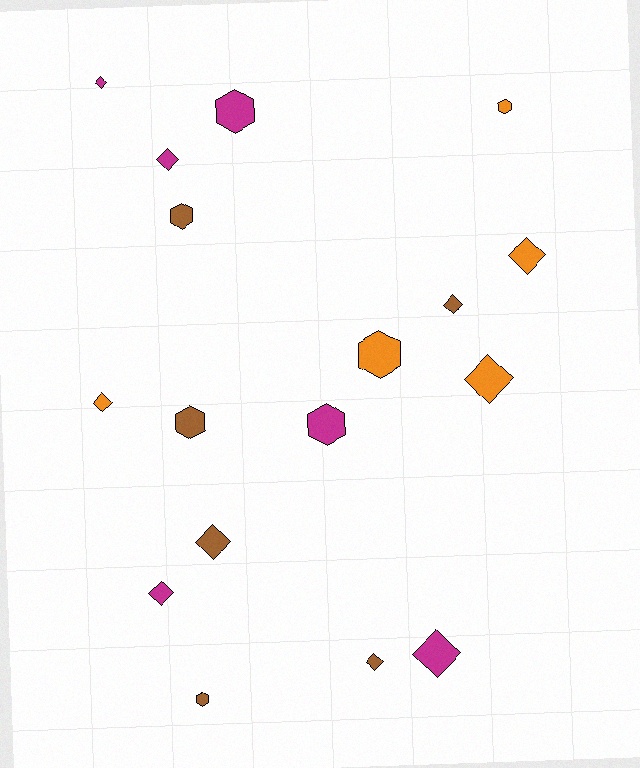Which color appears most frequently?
Magenta, with 6 objects.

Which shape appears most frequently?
Diamond, with 10 objects.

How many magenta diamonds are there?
There are 4 magenta diamonds.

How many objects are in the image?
There are 17 objects.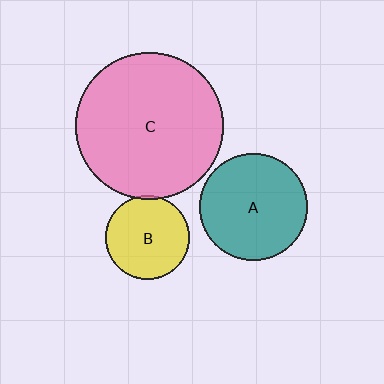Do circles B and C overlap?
Yes.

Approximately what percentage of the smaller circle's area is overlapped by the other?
Approximately 5%.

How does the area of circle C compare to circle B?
Approximately 3.1 times.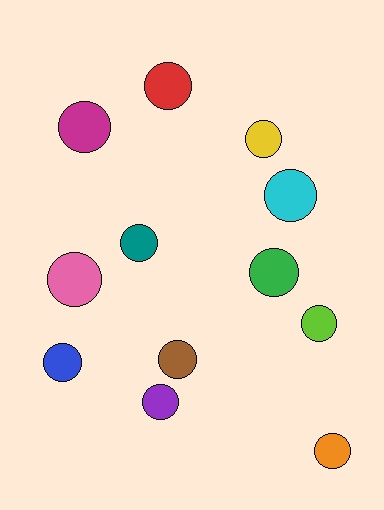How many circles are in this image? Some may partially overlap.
There are 12 circles.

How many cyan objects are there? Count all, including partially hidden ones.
There is 1 cyan object.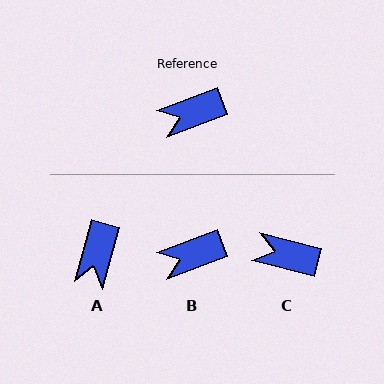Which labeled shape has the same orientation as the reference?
B.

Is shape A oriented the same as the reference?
No, it is off by about 54 degrees.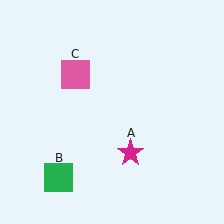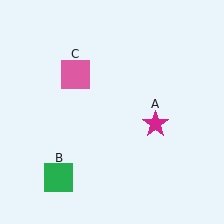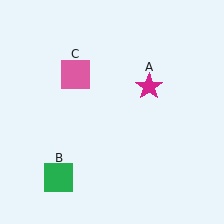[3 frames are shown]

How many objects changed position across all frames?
1 object changed position: magenta star (object A).